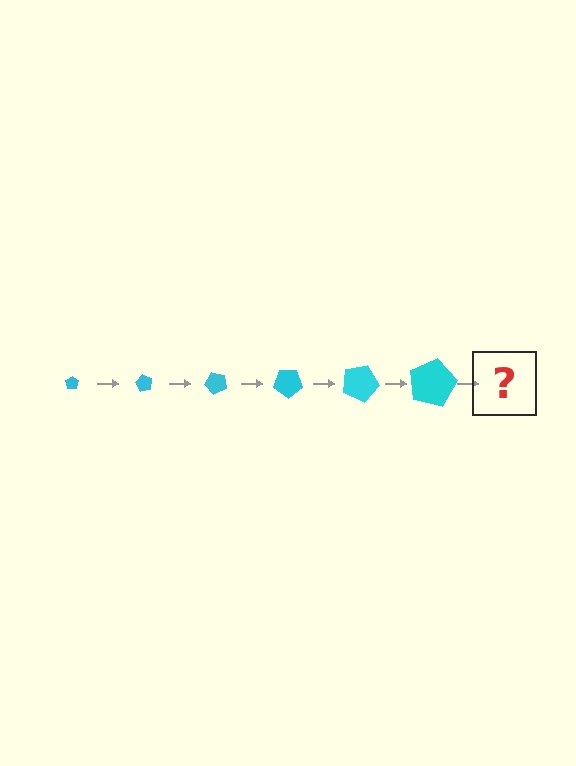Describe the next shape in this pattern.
It should be a pentagon, larger than the previous one and rotated 360 degrees from the start.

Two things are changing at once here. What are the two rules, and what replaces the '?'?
The two rules are that the pentagon grows larger each step and it rotates 60 degrees each step. The '?' should be a pentagon, larger than the previous one and rotated 360 degrees from the start.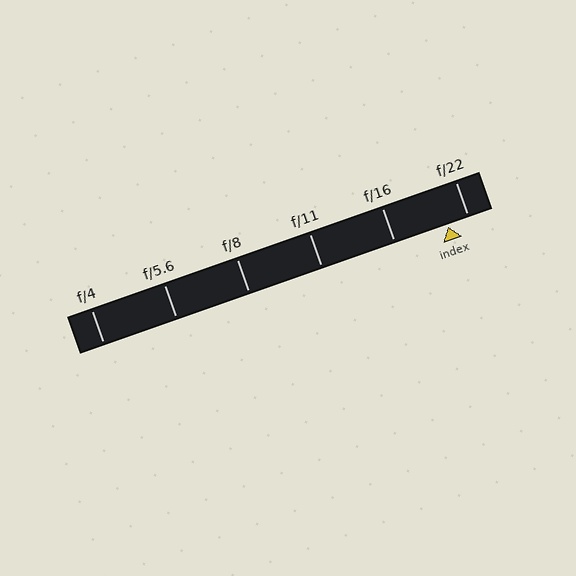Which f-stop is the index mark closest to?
The index mark is closest to f/22.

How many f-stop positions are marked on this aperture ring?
There are 6 f-stop positions marked.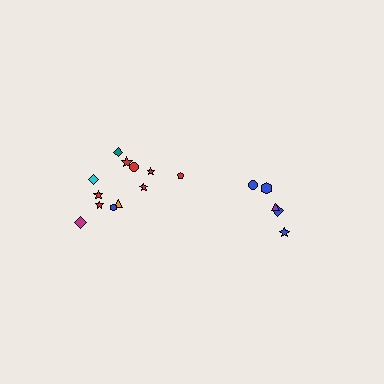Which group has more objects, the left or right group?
The left group.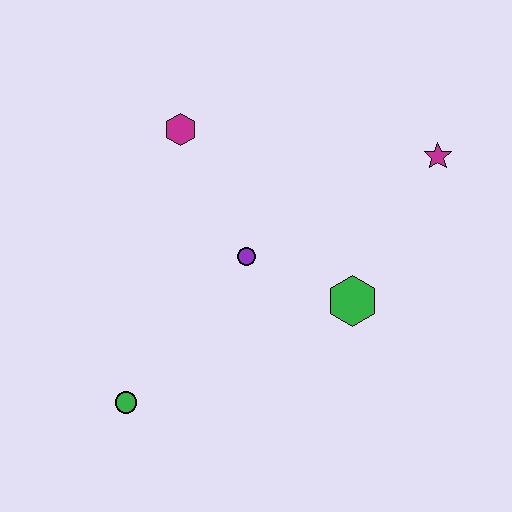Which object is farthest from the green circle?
The magenta star is farthest from the green circle.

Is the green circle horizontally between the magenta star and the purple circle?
No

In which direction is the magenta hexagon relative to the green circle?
The magenta hexagon is above the green circle.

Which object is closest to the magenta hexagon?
The purple circle is closest to the magenta hexagon.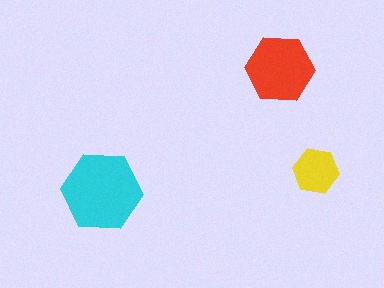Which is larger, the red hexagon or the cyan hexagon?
The cyan one.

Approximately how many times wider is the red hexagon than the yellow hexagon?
About 1.5 times wider.